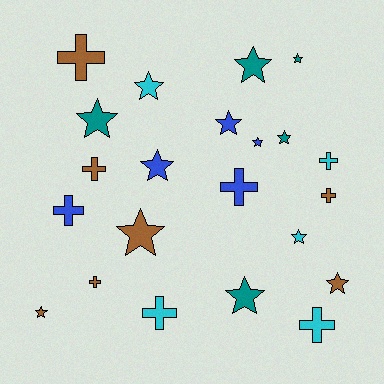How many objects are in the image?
There are 22 objects.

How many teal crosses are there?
There are no teal crosses.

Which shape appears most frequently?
Star, with 13 objects.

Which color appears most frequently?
Brown, with 7 objects.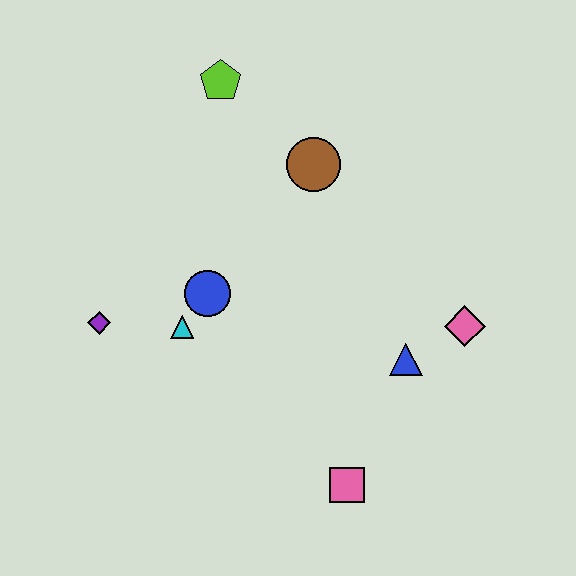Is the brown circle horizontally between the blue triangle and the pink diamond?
No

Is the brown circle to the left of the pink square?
Yes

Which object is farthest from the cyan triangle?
The pink diamond is farthest from the cyan triangle.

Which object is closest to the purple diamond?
The cyan triangle is closest to the purple diamond.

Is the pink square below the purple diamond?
Yes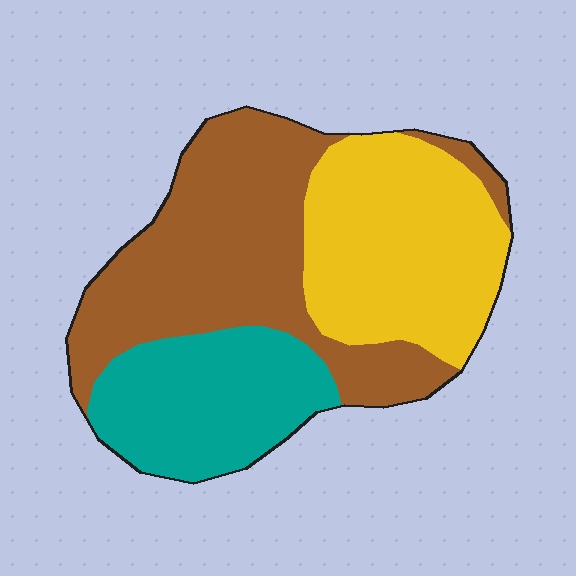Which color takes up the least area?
Teal, at roughly 25%.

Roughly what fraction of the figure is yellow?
Yellow takes up between a quarter and a half of the figure.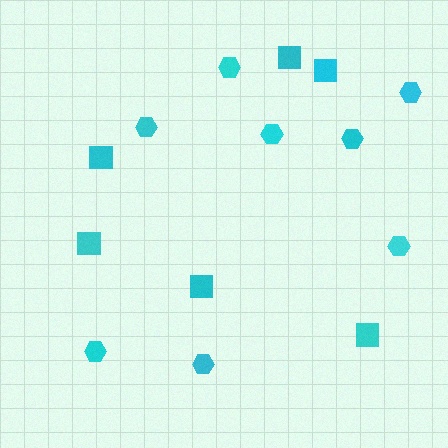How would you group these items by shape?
There are 2 groups: one group of squares (6) and one group of hexagons (8).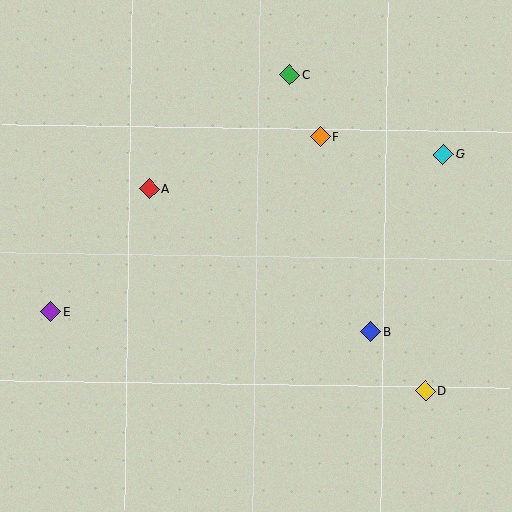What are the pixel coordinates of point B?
Point B is at (371, 332).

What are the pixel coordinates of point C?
Point C is at (289, 75).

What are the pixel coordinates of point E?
Point E is at (51, 312).